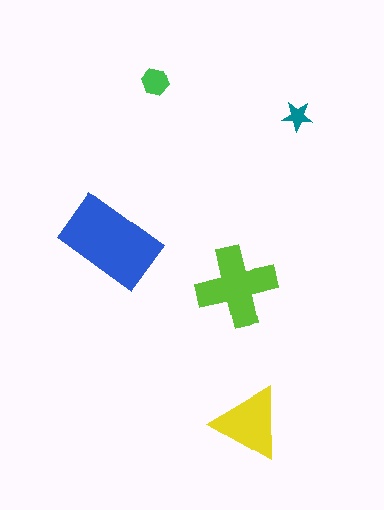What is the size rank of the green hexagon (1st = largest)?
4th.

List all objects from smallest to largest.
The teal star, the green hexagon, the yellow triangle, the lime cross, the blue rectangle.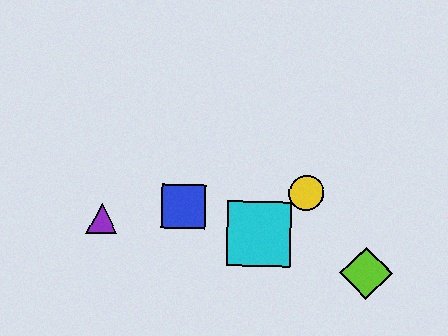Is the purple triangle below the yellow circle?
Yes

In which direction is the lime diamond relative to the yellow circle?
The lime diamond is below the yellow circle.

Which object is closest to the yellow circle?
The cyan square is closest to the yellow circle.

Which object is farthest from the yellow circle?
The purple triangle is farthest from the yellow circle.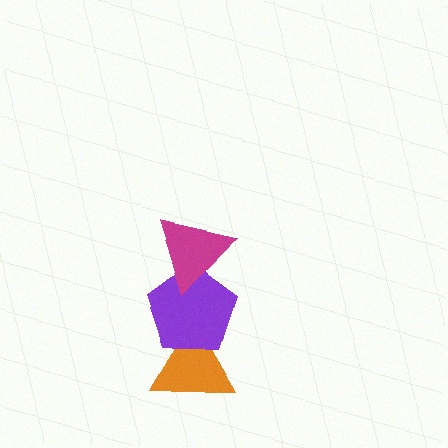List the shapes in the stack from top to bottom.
From top to bottom: the magenta triangle, the purple pentagon, the orange triangle.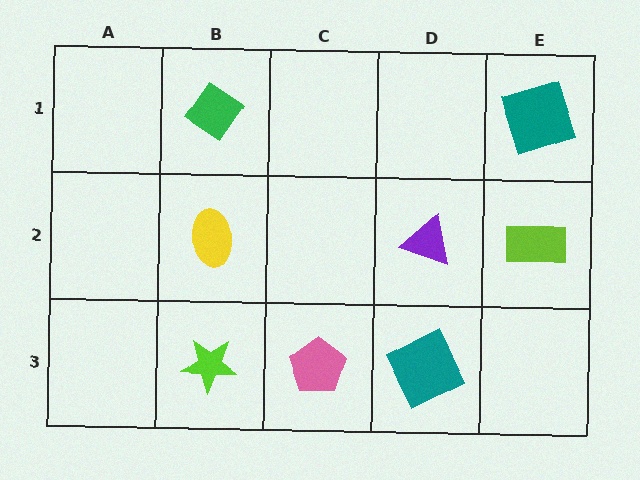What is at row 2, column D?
A purple triangle.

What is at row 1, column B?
A green diamond.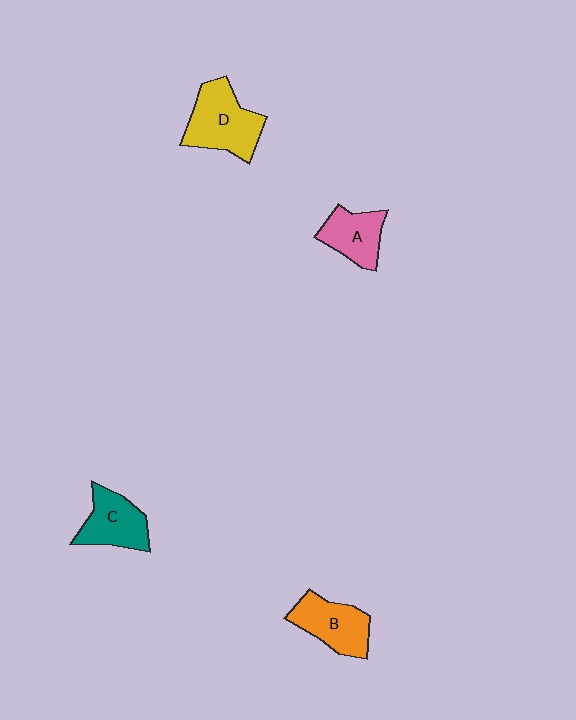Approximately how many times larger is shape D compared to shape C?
Approximately 1.3 times.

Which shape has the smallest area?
Shape A (pink).